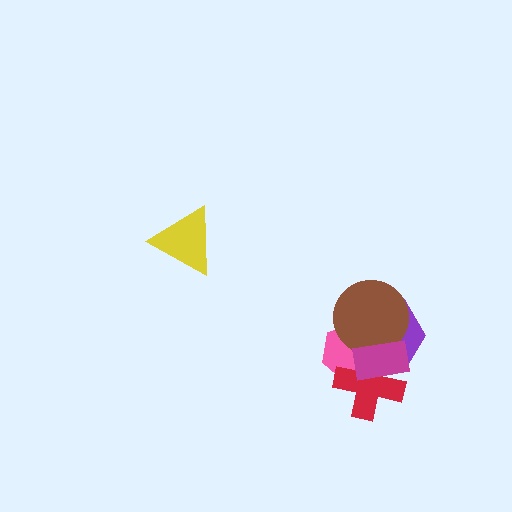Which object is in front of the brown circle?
The magenta rectangle is in front of the brown circle.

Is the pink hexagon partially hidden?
Yes, it is partially covered by another shape.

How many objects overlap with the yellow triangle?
0 objects overlap with the yellow triangle.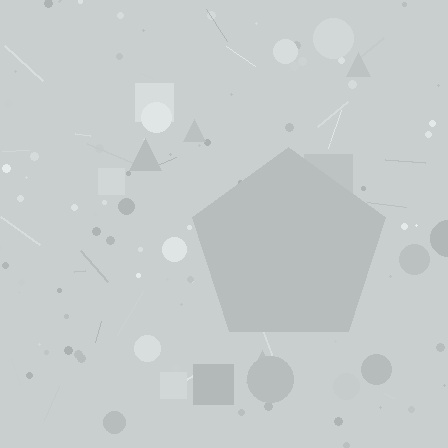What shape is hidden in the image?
A pentagon is hidden in the image.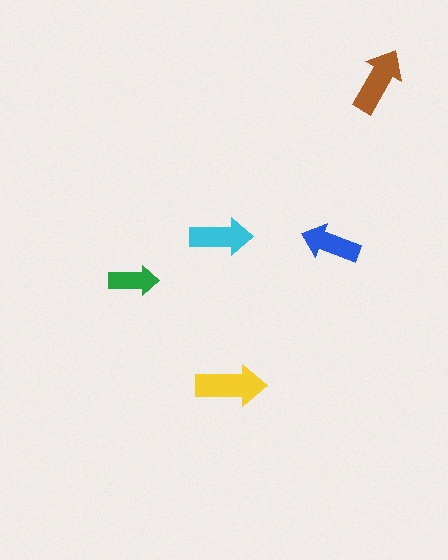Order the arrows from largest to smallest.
the yellow one, the brown one, the cyan one, the blue one, the green one.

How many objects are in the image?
There are 5 objects in the image.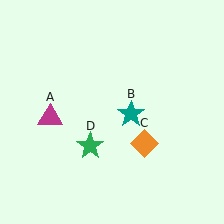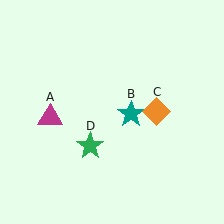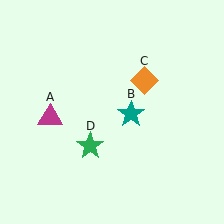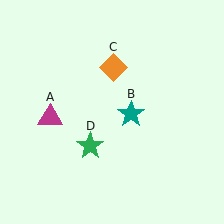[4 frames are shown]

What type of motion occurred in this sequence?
The orange diamond (object C) rotated counterclockwise around the center of the scene.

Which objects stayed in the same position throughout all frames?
Magenta triangle (object A) and teal star (object B) and green star (object D) remained stationary.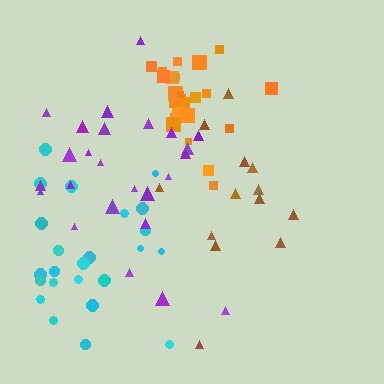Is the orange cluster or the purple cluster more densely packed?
Orange.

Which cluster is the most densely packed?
Orange.